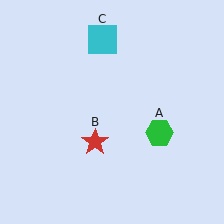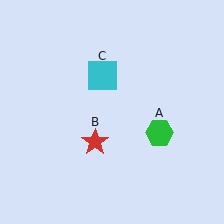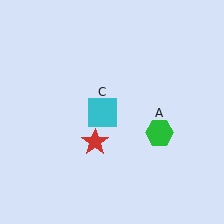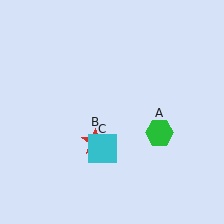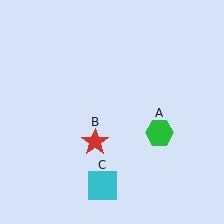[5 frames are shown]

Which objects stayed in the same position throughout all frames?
Green hexagon (object A) and red star (object B) remained stationary.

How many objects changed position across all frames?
1 object changed position: cyan square (object C).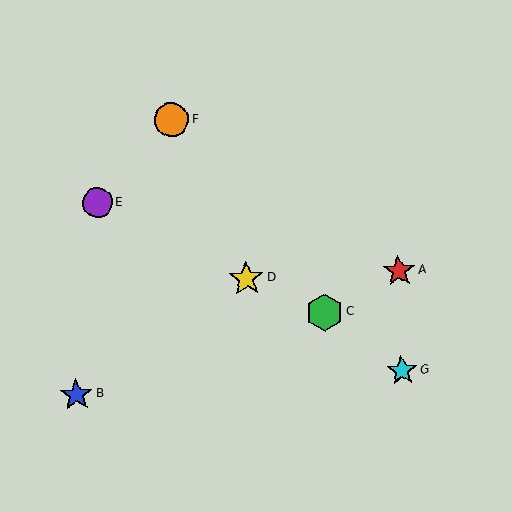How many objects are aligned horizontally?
2 objects (A, D) are aligned horizontally.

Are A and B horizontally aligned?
No, A is at y≈271 and B is at y≈395.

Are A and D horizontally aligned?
Yes, both are at y≈271.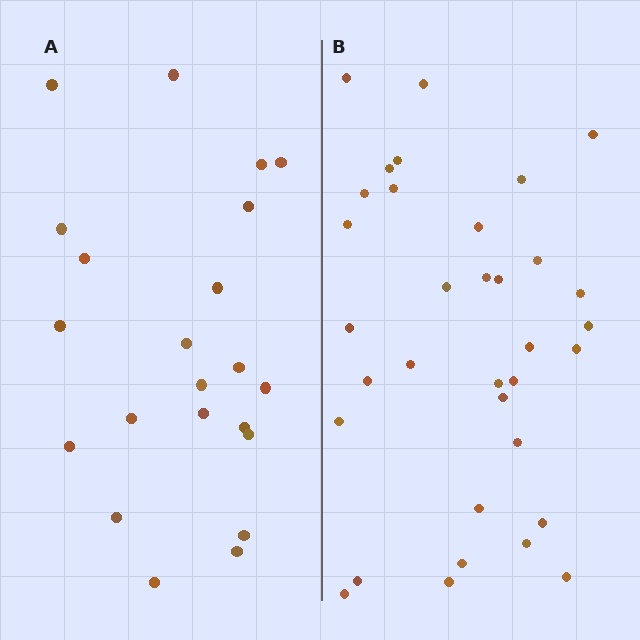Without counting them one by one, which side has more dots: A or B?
Region B (the right region) has more dots.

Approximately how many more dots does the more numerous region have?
Region B has roughly 12 or so more dots than region A.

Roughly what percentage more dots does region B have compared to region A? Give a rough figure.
About 55% more.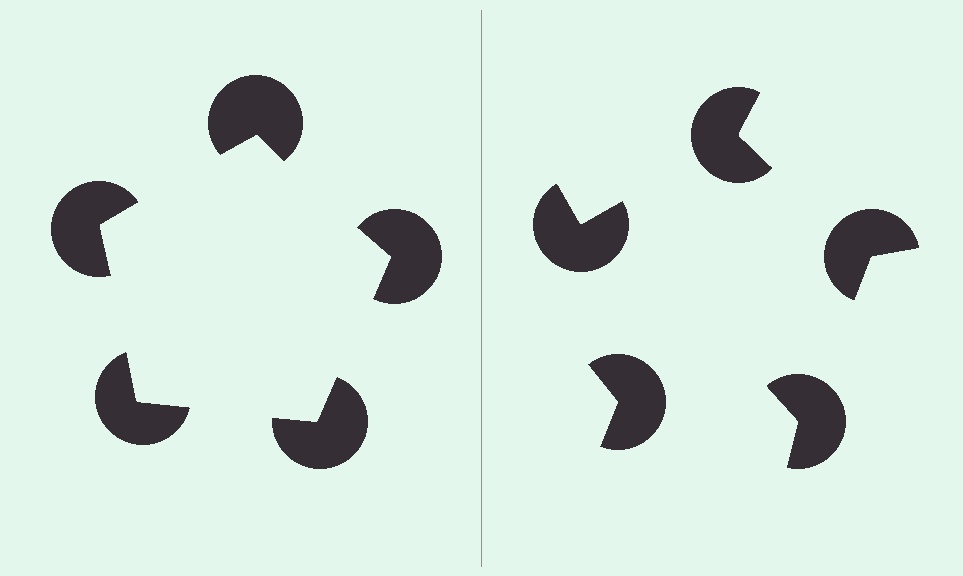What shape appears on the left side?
An illusory pentagon.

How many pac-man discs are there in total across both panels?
10 — 5 on each side.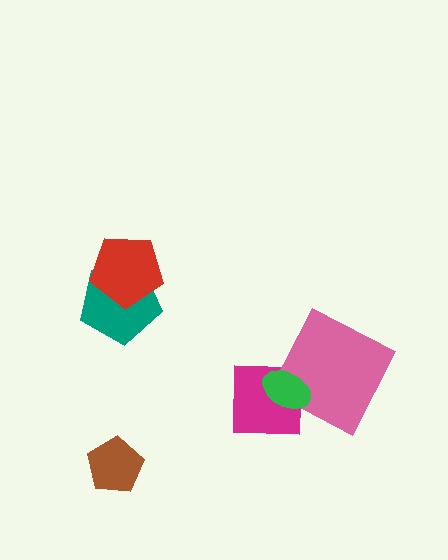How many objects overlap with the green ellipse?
2 objects overlap with the green ellipse.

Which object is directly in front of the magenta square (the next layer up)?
The pink square is directly in front of the magenta square.